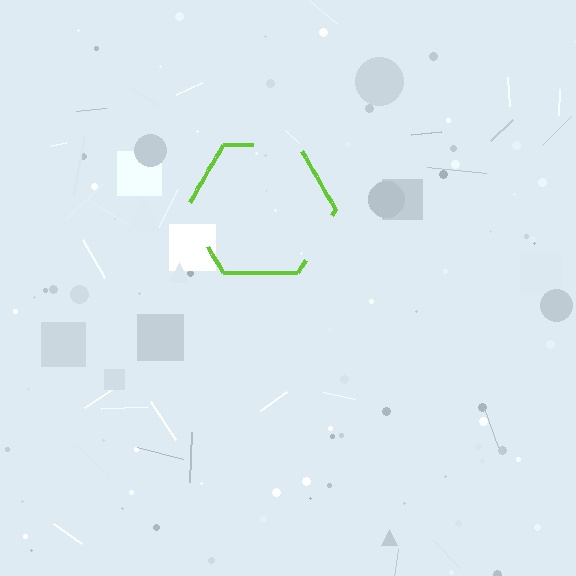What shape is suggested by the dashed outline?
The dashed outline suggests a hexagon.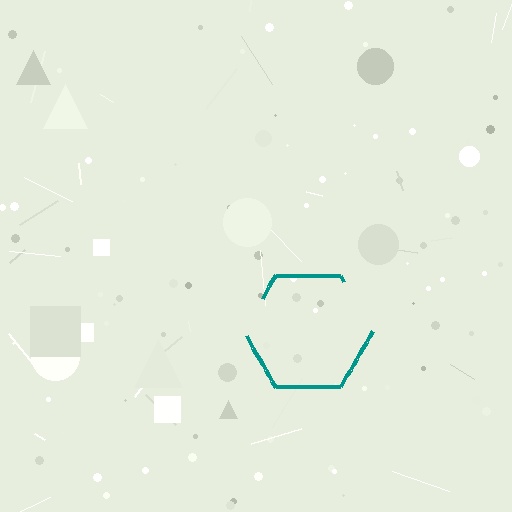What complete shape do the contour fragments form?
The contour fragments form a hexagon.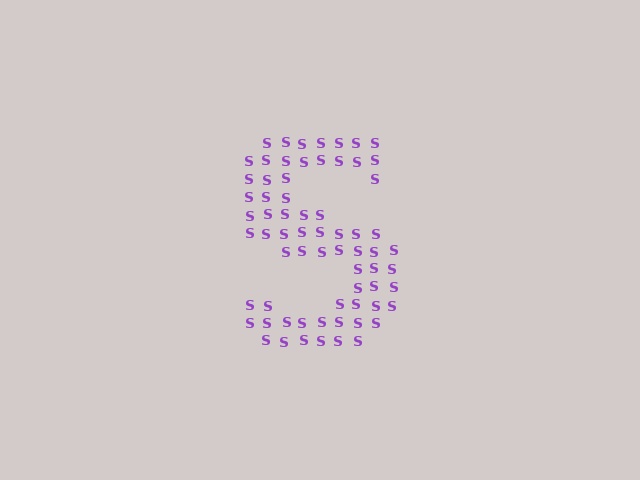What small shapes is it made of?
It is made of small letter S's.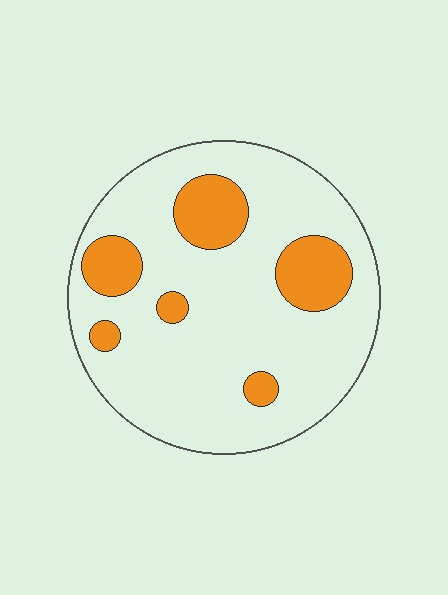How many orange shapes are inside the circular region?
6.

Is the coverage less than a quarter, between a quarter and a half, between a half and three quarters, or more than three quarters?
Less than a quarter.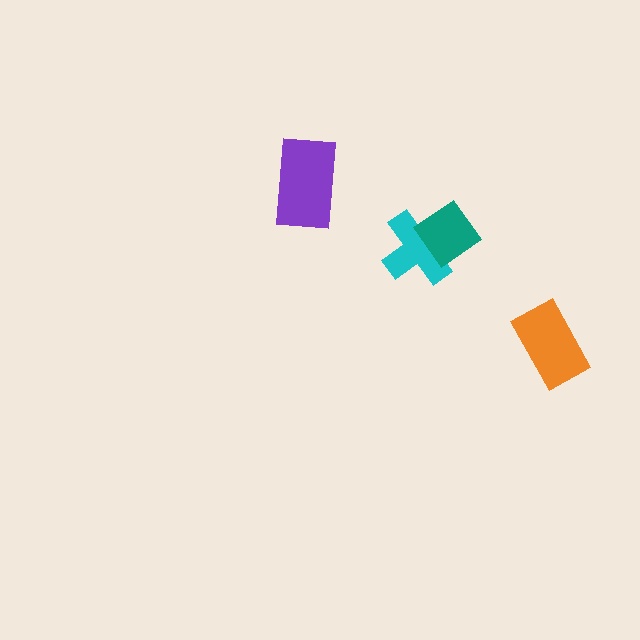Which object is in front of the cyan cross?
The teal diamond is in front of the cyan cross.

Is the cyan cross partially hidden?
Yes, it is partially covered by another shape.